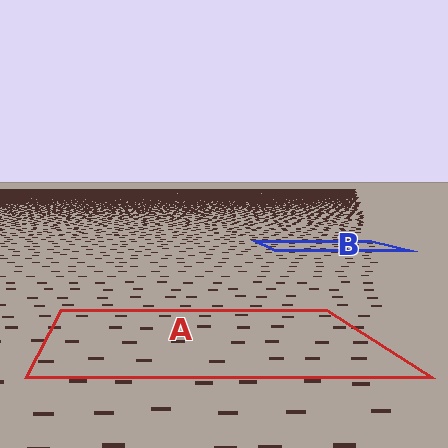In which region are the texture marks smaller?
The texture marks are smaller in region B, because it is farther away.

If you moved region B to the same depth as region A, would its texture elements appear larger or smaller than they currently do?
They would appear larger. At a closer depth, the same texture elements are projected at a bigger on-screen size.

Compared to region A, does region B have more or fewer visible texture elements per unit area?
Region B has more texture elements per unit area — they are packed more densely because it is farther away.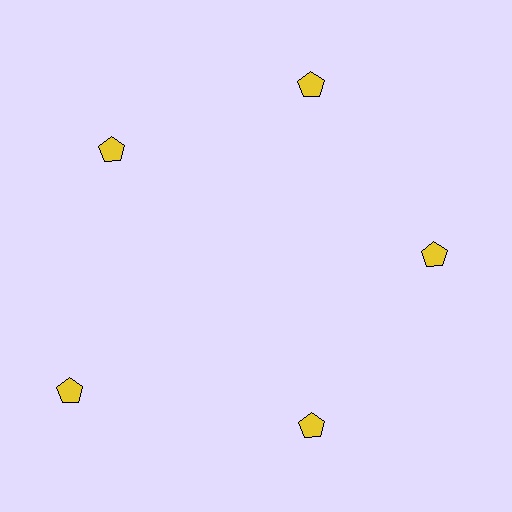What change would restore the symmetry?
The symmetry would be restored by moving it inward, back onto the ring so that all 5 pentagons sit at equal angles and equal distance from the center.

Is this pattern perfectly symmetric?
No. The 5 yellow pentagons are arranged in a ring, but one element near the 8 o'clock position is pushed outward from the center, breaking the 5-fold rotational symmetry.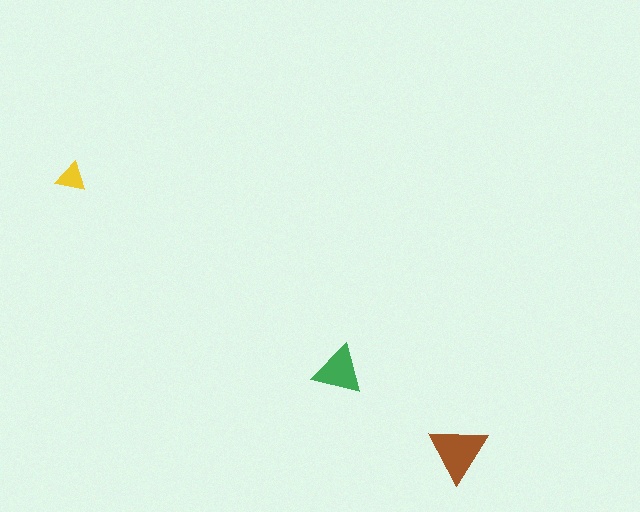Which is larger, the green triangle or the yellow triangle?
The green one.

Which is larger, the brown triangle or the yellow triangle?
The brown one.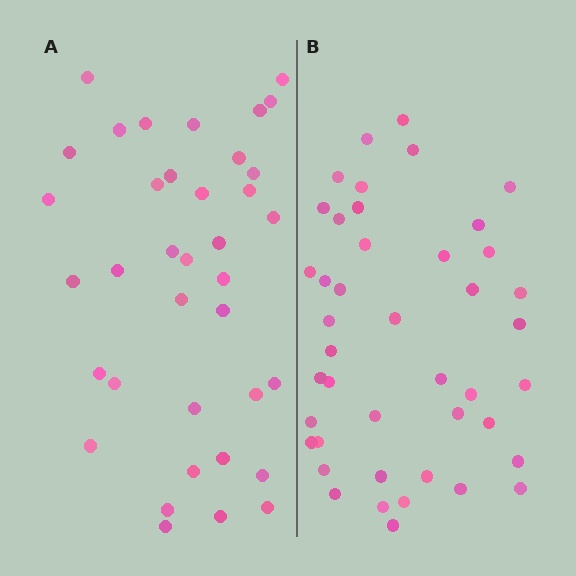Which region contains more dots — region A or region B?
Region B (the right region) has more dots.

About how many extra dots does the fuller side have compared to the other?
Region B has about 6 more dots than region A.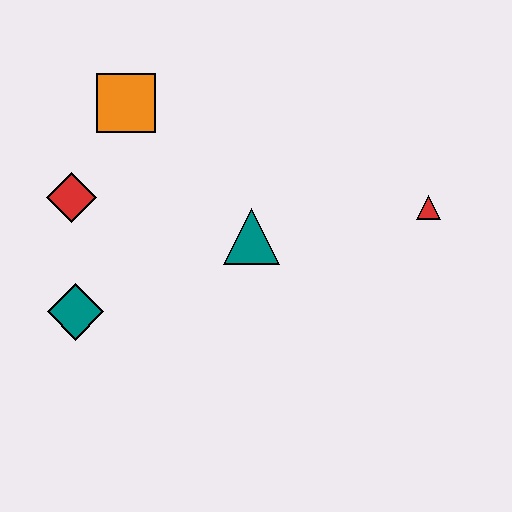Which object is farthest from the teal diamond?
The red triangle is farthest from the teal diamond.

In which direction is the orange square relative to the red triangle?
The orange square is to the left of the red triangle.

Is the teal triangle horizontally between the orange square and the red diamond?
No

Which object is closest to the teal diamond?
The red diamond is closest to the teal diamond.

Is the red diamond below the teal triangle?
No